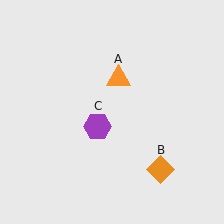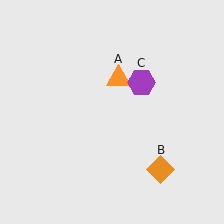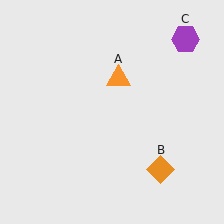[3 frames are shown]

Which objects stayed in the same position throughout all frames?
Orange triangle (object A) and orange diamond (object B) remained stationary.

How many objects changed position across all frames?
1 object changed position: purple hexagon (object C).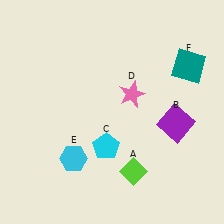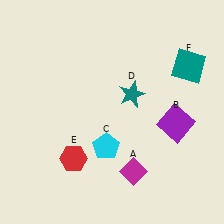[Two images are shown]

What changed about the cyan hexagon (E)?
In Image 1, E is cyan. In Image 2, it changed to red.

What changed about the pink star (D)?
In Image 1, D is pink. In Image 2, it changed to teal.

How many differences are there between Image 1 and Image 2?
There are 3 differences between the two images.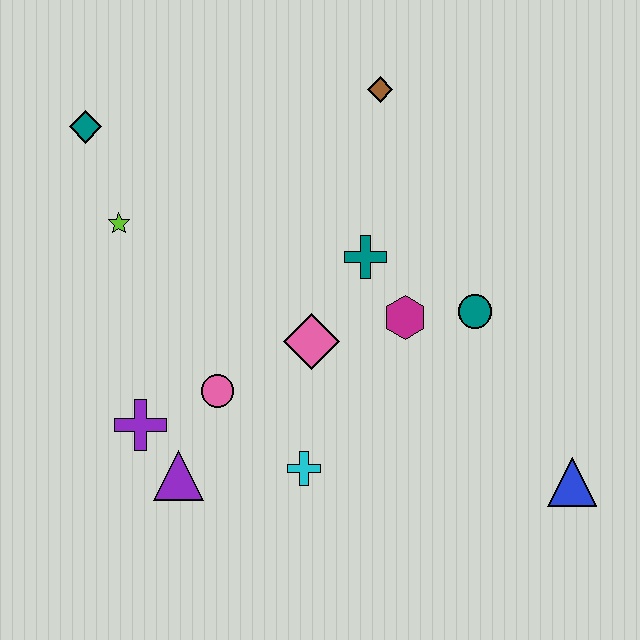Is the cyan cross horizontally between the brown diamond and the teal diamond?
Yes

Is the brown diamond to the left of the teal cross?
No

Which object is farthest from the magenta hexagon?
The teal diamond is farthest from the magenta hexagon.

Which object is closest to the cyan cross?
The pink circle is closest to the cyan cross.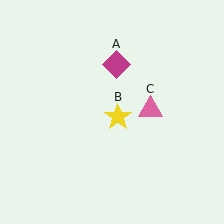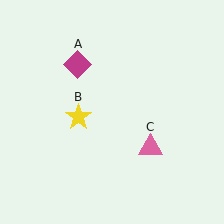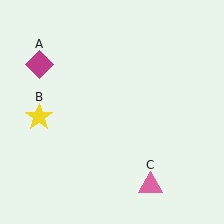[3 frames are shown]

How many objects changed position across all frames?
3 objects changed position: magenta diamond (object A), yellow star (object B), pink triangle (object C).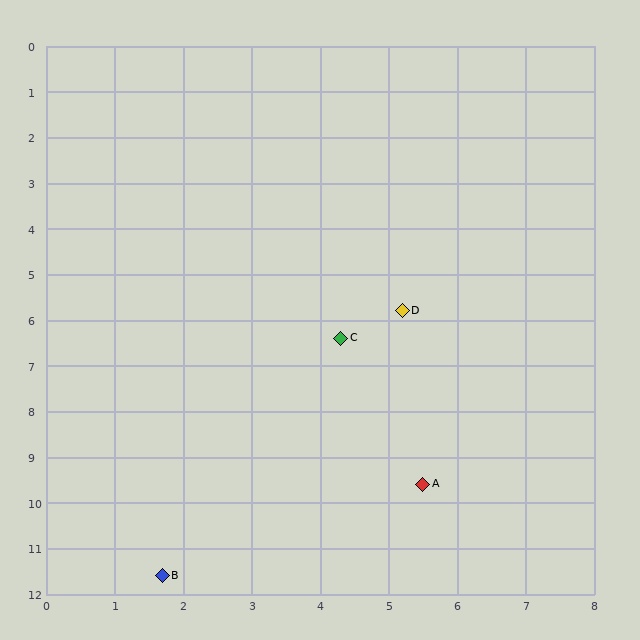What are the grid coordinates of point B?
Point B is at approximately (1.7, 11.6).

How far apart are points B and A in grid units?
Points B and A are about 4.3 grid units apart.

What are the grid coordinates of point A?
Point A is at approximately (5.5, 9.6).